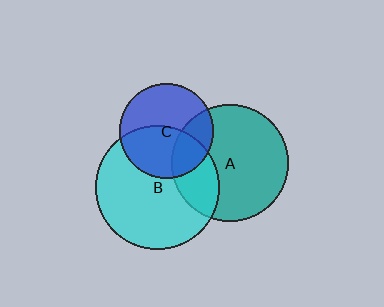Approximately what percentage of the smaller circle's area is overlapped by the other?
Approximately 25%.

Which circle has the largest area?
Circle B (cyan).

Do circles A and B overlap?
Yes.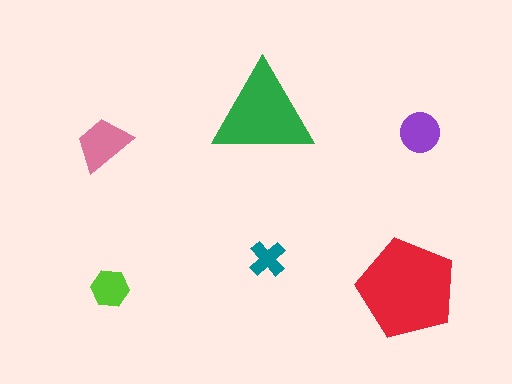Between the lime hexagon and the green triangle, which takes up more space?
The green triangle.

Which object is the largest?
The red pentagon.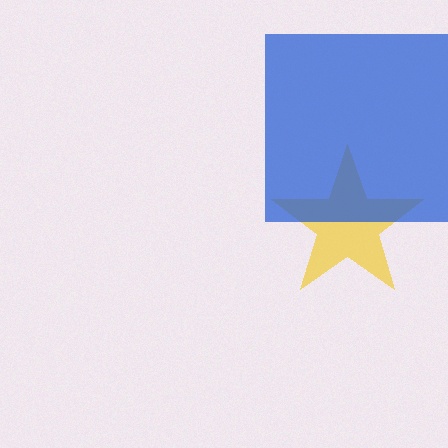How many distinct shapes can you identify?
There are 2 distinct shapes: a yellow star, a blue square.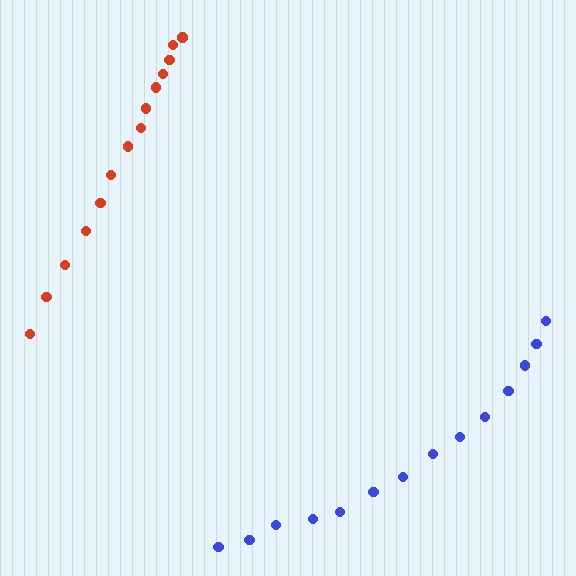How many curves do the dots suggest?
There are 2 distinct paths.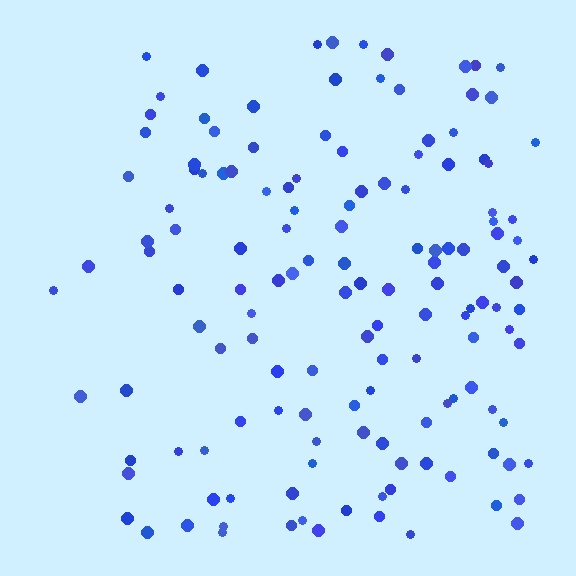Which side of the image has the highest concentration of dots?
The right.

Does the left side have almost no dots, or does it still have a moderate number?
Still a moderate number, just noticeably fewer than the right.